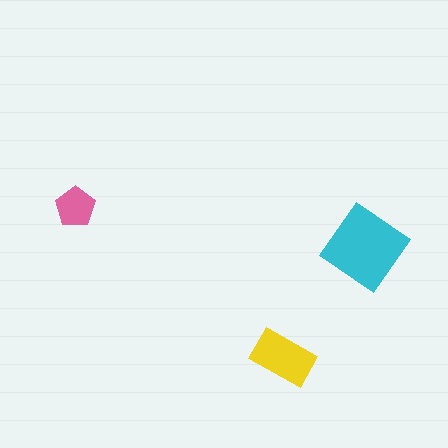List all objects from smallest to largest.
The pink pentagon, the yellow rectangle, the cyan diamond.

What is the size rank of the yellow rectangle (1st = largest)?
2nd.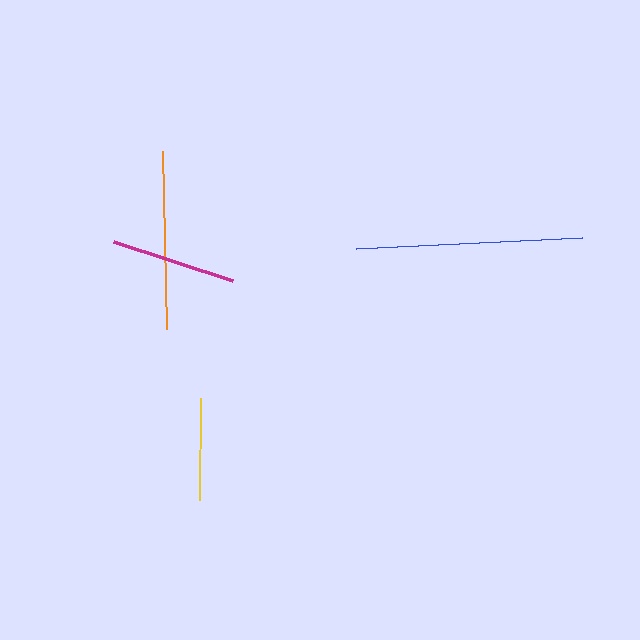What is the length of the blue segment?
The blue segment is approximately 226 pixels long.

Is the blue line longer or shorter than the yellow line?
The blue line is longer than the yellow line.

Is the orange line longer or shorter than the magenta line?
The orange line is longer than the magenta line.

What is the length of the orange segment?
The orange segment is approximately 178 pixels long.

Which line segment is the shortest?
The yellow line is the shortest at approximately 101 pixels.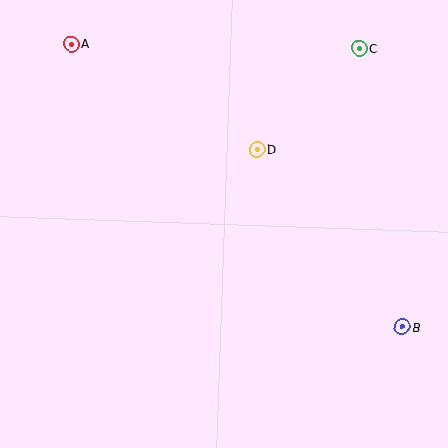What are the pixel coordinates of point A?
Point A is at (72, 44).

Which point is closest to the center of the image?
Point D at (257, 149) is closest to the center.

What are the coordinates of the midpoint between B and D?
The midpoint between B and D is at (330, 238).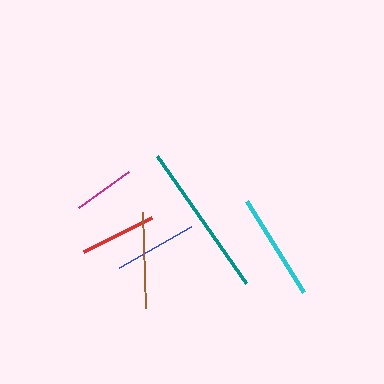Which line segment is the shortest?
The magenta line is the shortest at approximately 62 pixels.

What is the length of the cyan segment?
The cyan segment is approximately 106 pixels long.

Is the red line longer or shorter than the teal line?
The teal line is longer than the red line.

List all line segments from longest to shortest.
From longest to shortest: teal, cyan, brown, blue, red, magenta.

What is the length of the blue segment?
The blue segment is approximately 83 pixels long.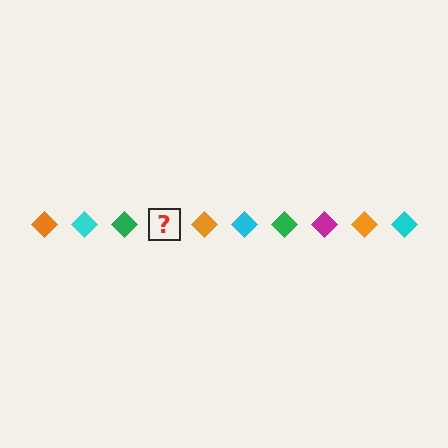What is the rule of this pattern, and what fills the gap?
The rule is that the pattern cycles through orange, cyan, green, magenta diamonds. The gap should be filled with a magenta diamond.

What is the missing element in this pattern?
The missing element is a magenta diamond.